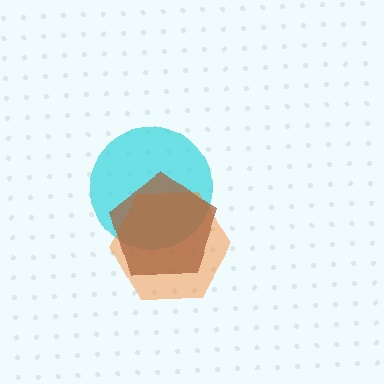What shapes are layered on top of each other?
The layered shapes are: a cyan circle, an orange hexagon, a brown pentagon.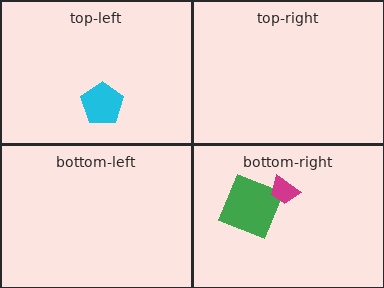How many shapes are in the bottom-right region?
2.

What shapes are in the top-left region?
The cyan pentagon.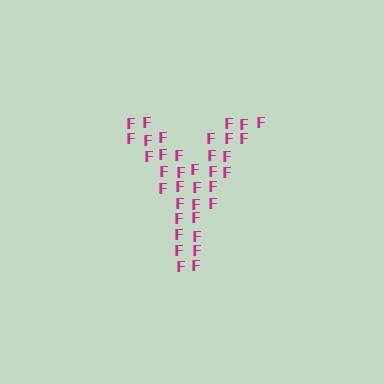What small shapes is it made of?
It is made of small letter F's.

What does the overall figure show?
The overall figure shows the letter Y.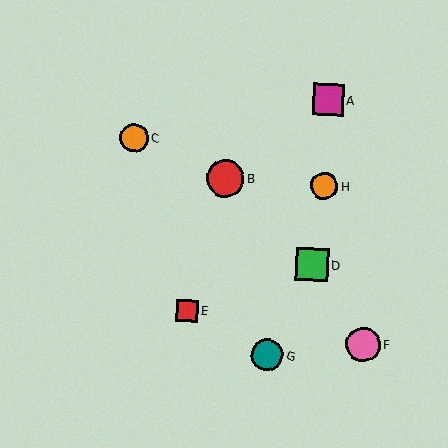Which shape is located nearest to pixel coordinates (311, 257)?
The green square (labeled D) at (312, 265) is nearest to that location.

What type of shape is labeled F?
Shape F is a pink circle.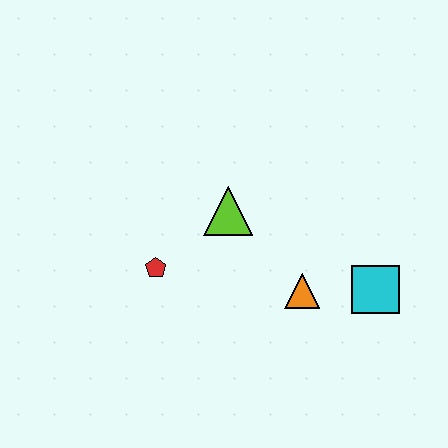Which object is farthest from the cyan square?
The red pentagon is farthest from the cyan square.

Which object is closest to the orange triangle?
The cyan square is closest to the orange triangle.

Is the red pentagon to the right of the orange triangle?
No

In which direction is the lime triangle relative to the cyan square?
The lime triangle is to the left of the cyan square.